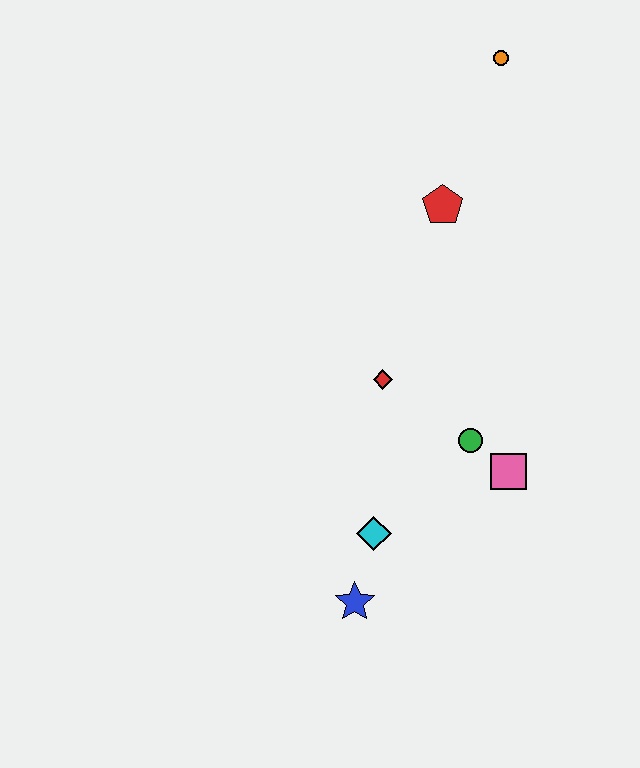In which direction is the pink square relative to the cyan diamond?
The pink square is to the right of the cyan diamond.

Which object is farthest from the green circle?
The orange circle is farthest from the green circle.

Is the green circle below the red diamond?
Yes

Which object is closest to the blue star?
The cyan diamond is closest to the blue star.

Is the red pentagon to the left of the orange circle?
Yes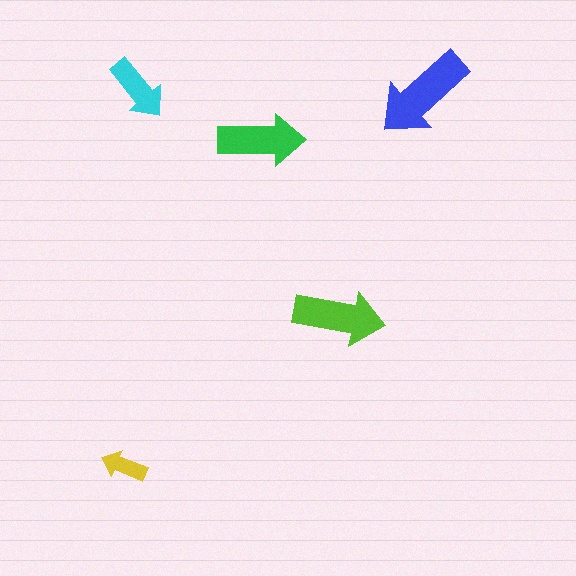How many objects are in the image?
There are 5 objects in the image.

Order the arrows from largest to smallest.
the blue one, the lime one, the green one, the cyan one, the yellow one.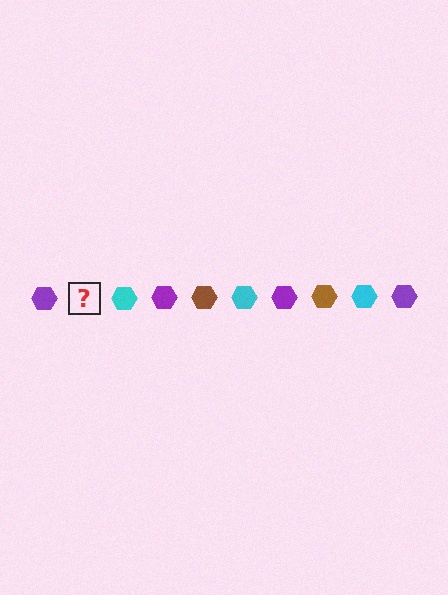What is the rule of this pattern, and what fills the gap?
The rule is that the pattern cycles through purple, brown, cyan hexagons. The gap should be filled with a brown hexagon.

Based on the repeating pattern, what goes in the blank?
The blank should be a brown hexagon.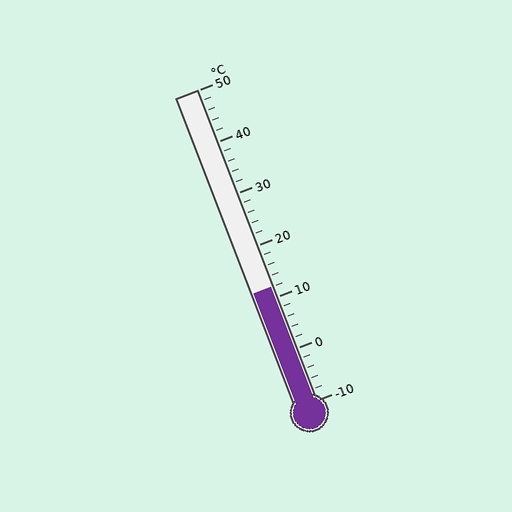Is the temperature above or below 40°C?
The temperature is below 40°C.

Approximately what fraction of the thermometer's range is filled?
The thermometer is filled to approximately 35% of its range.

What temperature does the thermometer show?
The thermometer shows approximately 12°C.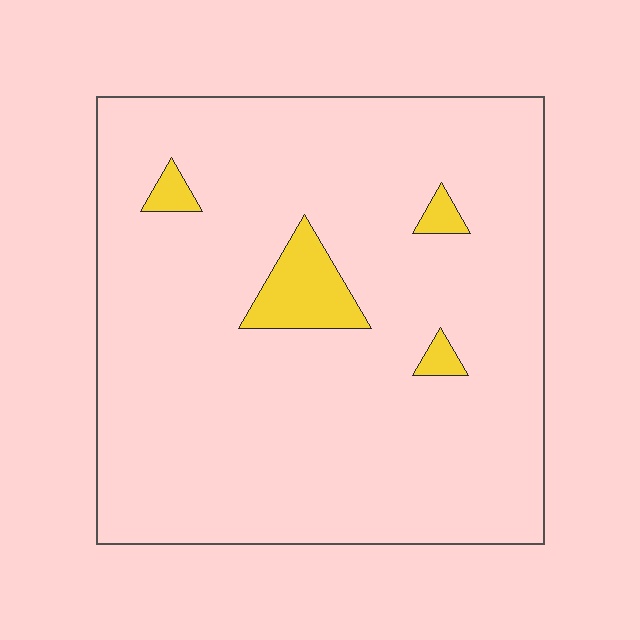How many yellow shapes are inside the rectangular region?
4.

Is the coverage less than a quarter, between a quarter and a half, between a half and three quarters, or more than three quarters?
Less than a quarter.